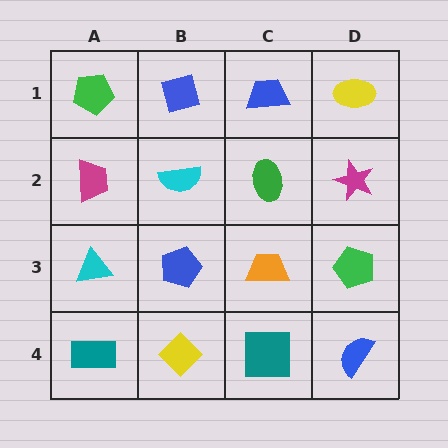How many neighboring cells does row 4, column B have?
3.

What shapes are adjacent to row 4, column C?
An orange trapezoid (row 3, column C), a yellow diamond (row 4, column B), a blue semicircle (row 4, column D).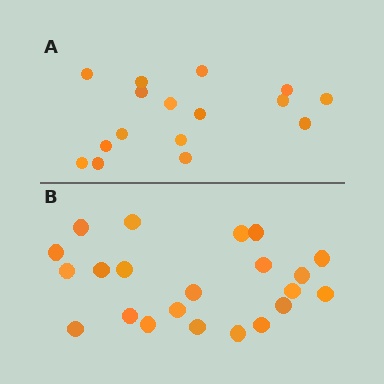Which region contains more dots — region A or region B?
Region B (the bottom region) has more dots.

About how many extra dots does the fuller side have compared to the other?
Region B has about 6 more dots than region A.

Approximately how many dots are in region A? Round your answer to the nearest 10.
About 20 dots. (The exact count is 16, which rounds to 20.)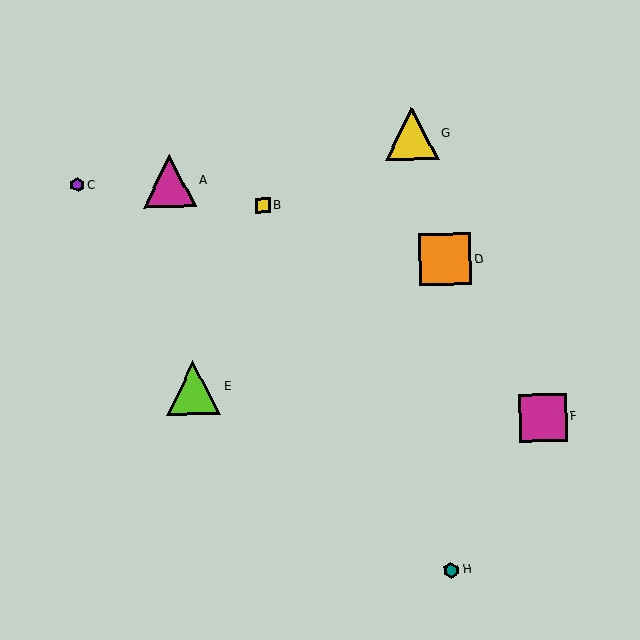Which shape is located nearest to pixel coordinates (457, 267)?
The orange square (labeled D) at (445, 259) is nearest to that location.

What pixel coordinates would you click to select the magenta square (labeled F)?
Click at (543, 418) to select the magenta square F.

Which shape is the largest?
The lime triangle (labeled E) is the largest.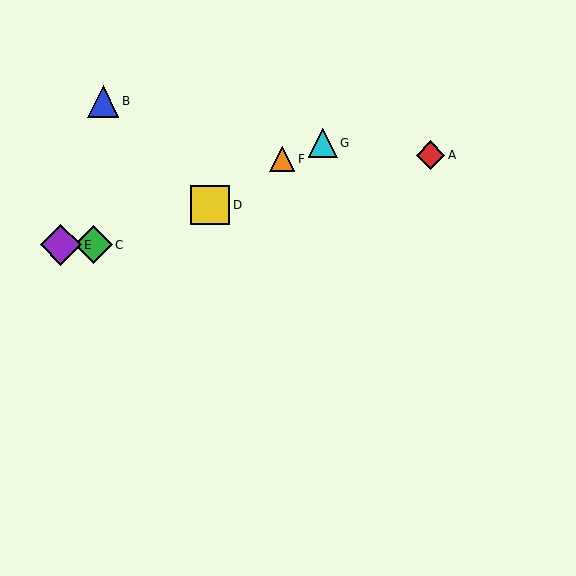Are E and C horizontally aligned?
Yes, both are at y≈245.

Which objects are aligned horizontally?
Objects C, E are aligned horizontally.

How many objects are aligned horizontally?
2 objects (C, E) are aligned horizontally.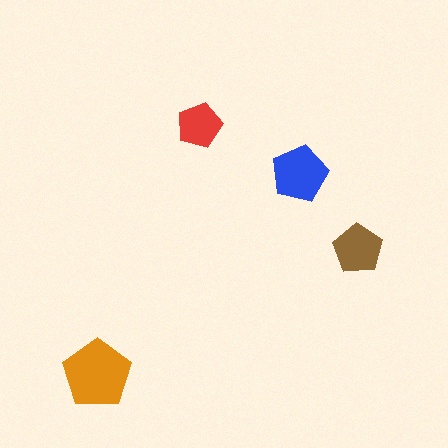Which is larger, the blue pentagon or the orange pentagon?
The orange one.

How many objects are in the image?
There are 4 objects in the image.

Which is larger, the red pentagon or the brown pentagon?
The brown one.